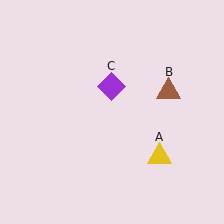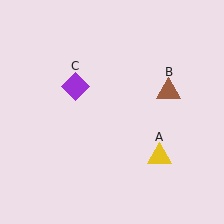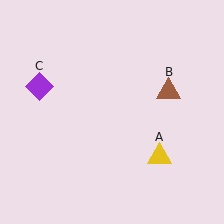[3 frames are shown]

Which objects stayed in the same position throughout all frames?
Yellow triangle (object A) and brown triangle (object B) remained stationary.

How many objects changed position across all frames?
1 object changed position: purple diamond (object C).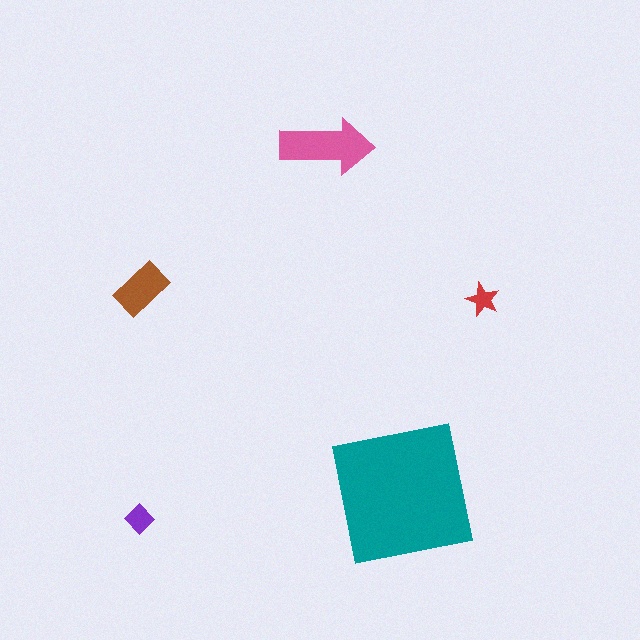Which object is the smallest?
The red star.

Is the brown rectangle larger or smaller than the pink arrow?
Smaller.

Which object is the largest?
The teal square.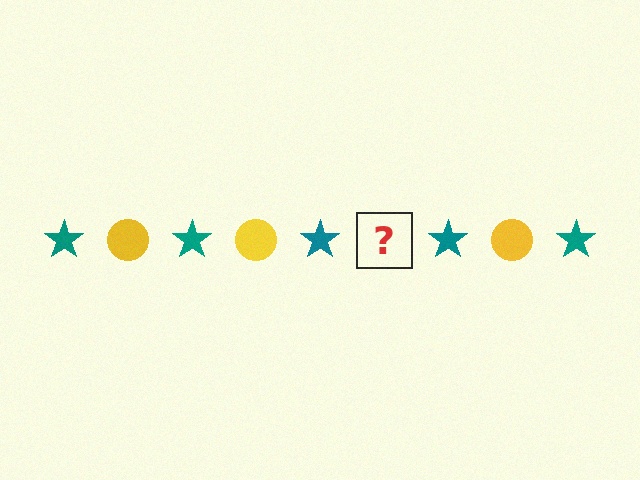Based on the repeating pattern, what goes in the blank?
The blank should be a yellow circle.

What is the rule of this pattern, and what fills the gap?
The rule is that the pattern alternates between teal star and yellow circle. The gap should be filled with a yellow circle.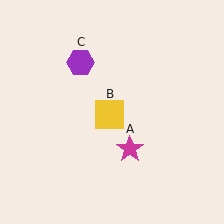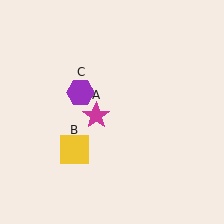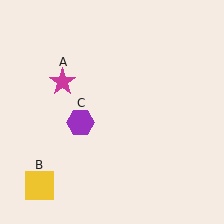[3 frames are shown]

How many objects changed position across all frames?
3 objects changed position: magenta star (object A), yellow square (object B), purple hexagon (object C).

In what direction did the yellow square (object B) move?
The yellow square (object B) moved down and to the left.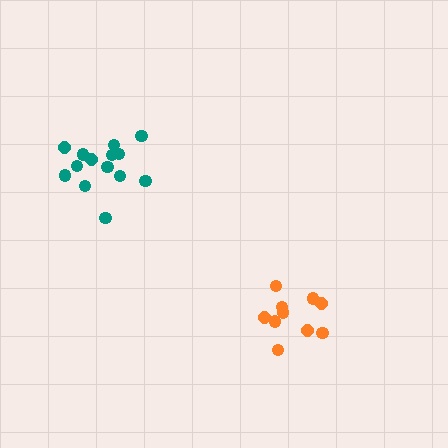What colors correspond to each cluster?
The clusters are colored: teal, orange.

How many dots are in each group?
Group 1: 14 dots, Group 2: 10 dots (24 total).